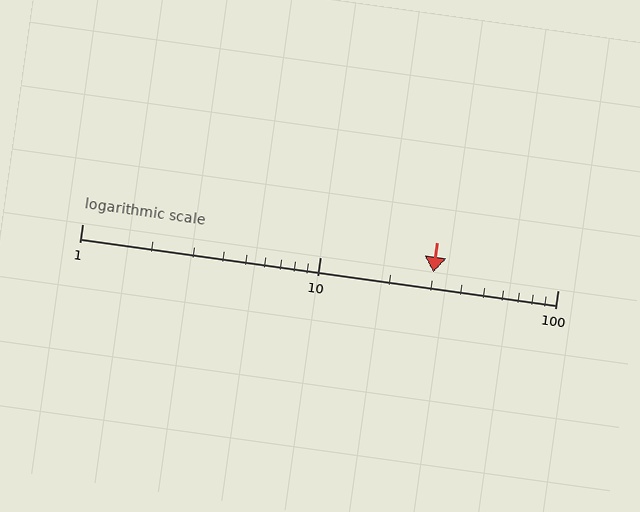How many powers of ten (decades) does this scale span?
The scale spans 2 decades, from 1 to 100.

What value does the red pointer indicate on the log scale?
The pointer indicates approximately 30.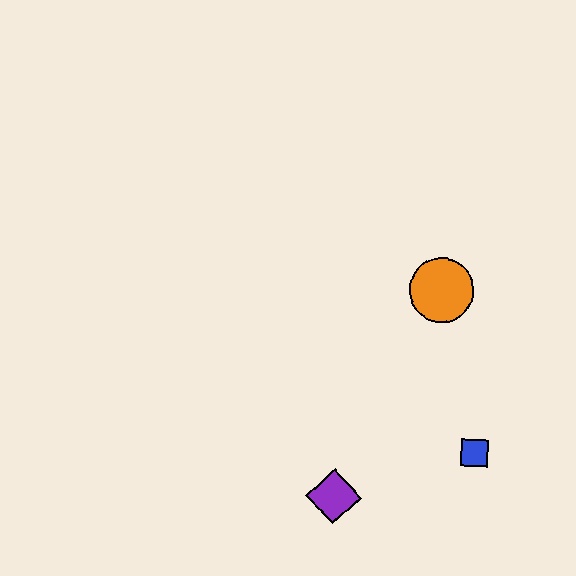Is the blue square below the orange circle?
Yes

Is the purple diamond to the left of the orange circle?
Yes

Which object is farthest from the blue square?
The orange circle is farthest from the blue square.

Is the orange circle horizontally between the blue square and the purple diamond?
Yes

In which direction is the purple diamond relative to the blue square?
The purple diamond is to the left of the blue square.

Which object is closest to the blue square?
The purple diamond is closest to the blue square.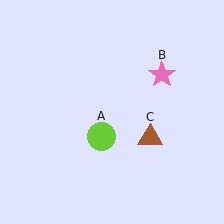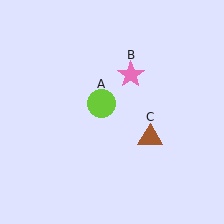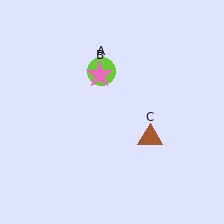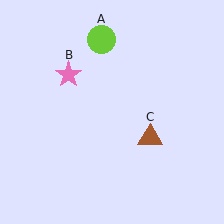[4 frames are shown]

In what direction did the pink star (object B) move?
The pink star (object B) moved left.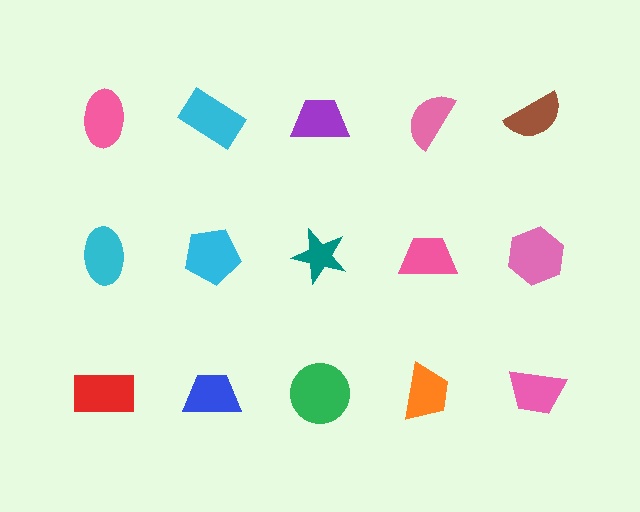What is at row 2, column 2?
A cyan pentagon.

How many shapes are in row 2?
5 shapes.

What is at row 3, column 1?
A red rectangle.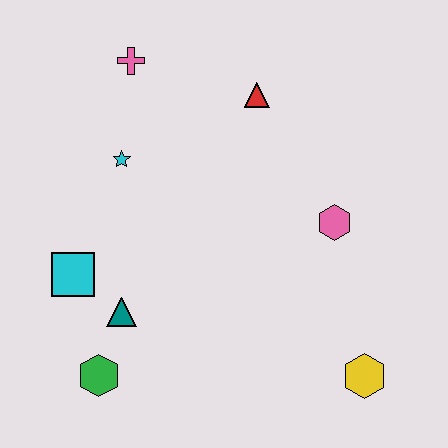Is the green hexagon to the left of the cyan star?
Yes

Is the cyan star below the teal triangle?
No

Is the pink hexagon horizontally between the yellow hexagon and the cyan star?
Yes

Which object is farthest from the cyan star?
The yellow hexagon is farthest from the cyan star.